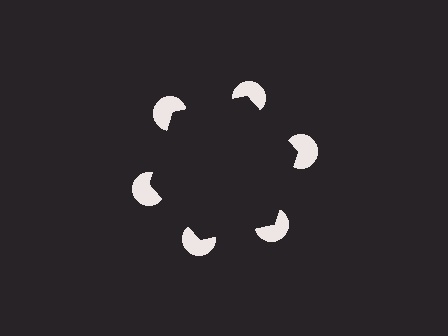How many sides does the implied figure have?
6 sides.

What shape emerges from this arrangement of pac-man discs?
An illusory hexagon — its edges are inferred from the aligned wedge cuts in the pac-man discs, not physically drawn.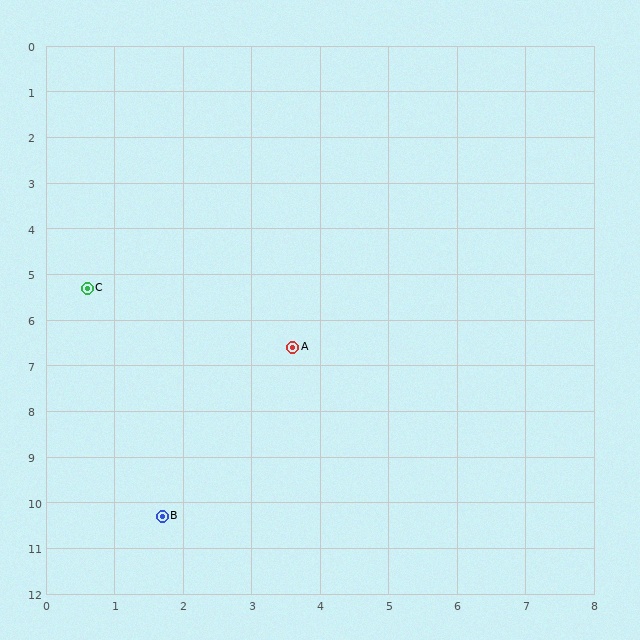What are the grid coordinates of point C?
Point C is at approximately (0.6, 5.3).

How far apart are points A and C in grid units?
Points A and C are about 3.3 grid units apart.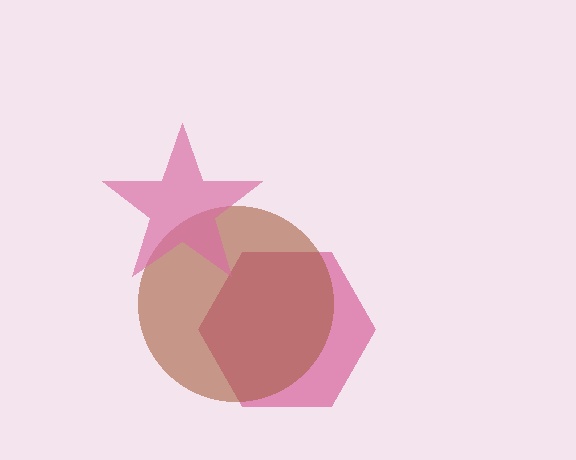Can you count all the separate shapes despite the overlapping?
Yes, there are 3 separate shapes.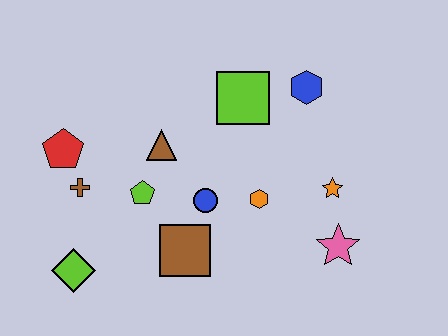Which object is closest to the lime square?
The blue hexagon is closest to the lime square.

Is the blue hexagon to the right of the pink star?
No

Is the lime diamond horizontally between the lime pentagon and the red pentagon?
Yes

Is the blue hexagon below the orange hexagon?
No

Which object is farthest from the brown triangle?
The pink star is farthest from the brown triangle.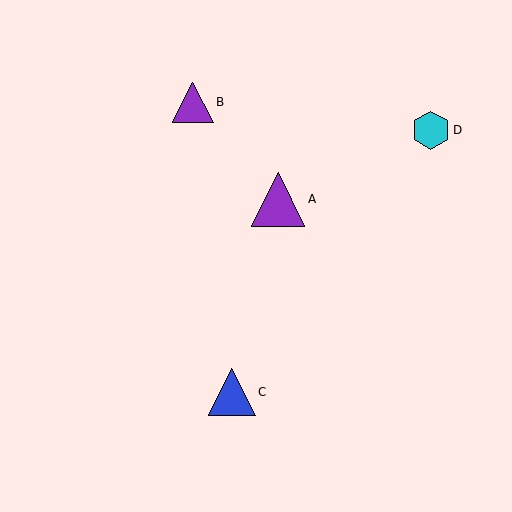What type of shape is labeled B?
Shape B is a purple triangle.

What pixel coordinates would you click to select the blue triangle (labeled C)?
Click at (232, 392) to select the blue triangle C.